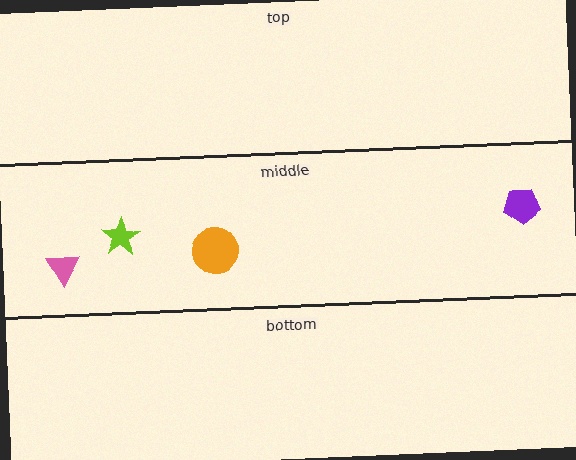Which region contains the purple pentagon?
The middle region.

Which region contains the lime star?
The middle region.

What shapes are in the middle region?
The purple pentagon, the pink triangle, the orange circle, the lime star.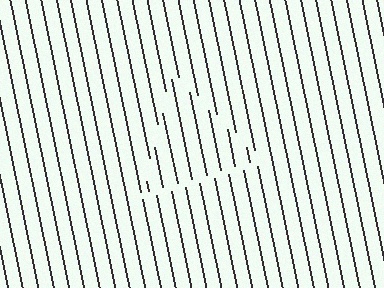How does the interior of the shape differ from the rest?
The interior of the shape contains the same grating, shifted by half a period — the contour is defined by the phase discontinuity where line-ends from the inner and outer gratings abut.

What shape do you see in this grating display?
An illusory triangle. The interior of the shape contains the same grating, shifted by half a period — the contour is defined by the phase discontinuity where line-ends from the inner and outer gratings abut.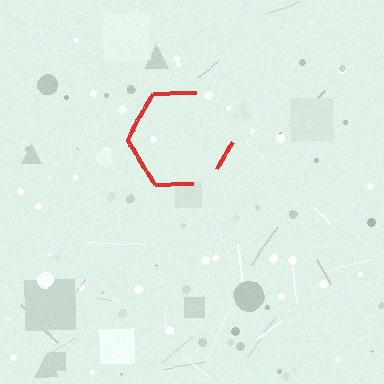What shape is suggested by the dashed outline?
The dashed outline suggests a hexagon.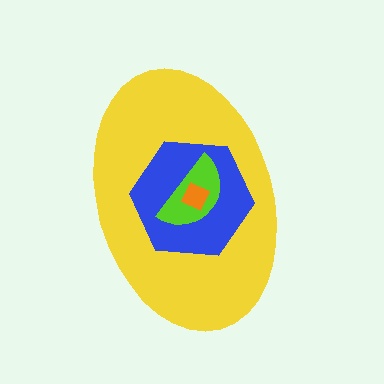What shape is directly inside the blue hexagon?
The lime semicircle.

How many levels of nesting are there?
4.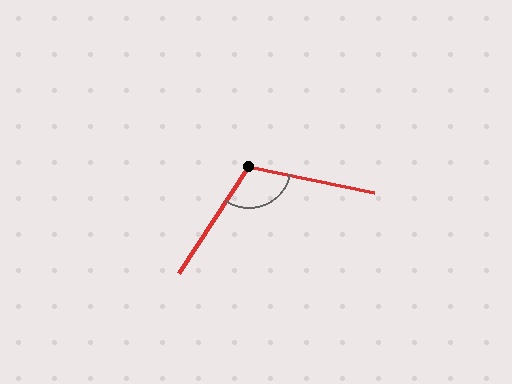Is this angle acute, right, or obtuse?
It is obtuse.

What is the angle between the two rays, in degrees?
Approximately 112 degrees.